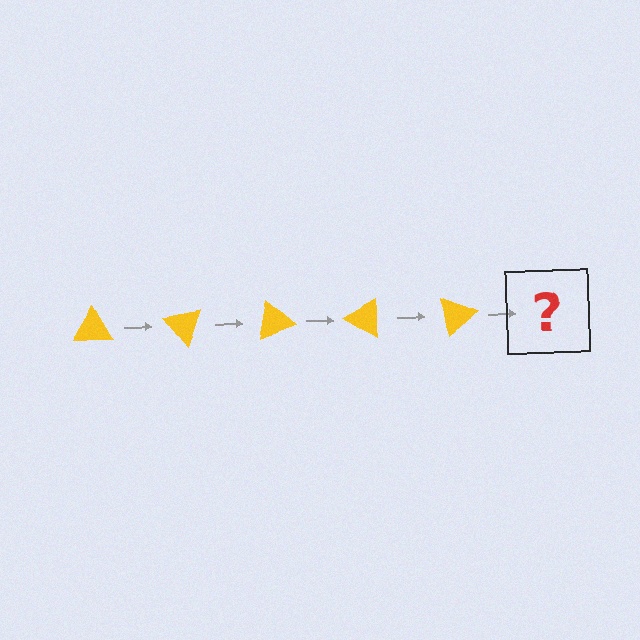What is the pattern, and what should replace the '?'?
The pattern is that the triangle rotates 50 degrees each step. The '?' should be a yellow triangle rotated 250 degrees.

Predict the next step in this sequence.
The next step is a yellow triangle rotated 250 degrees.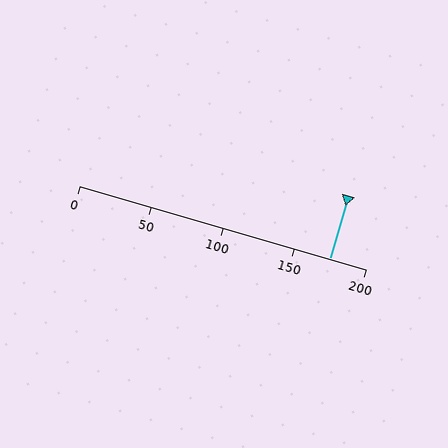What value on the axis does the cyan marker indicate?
The marker indicates approximately 175.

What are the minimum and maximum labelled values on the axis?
The axis runs from 0 to 200.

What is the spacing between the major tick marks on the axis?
The major ticks are spaced 50 apart.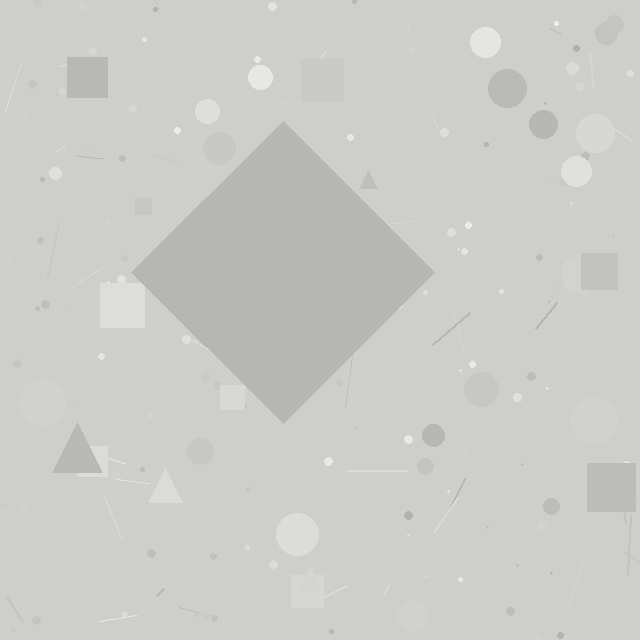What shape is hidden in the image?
A diamond is hidden in the image.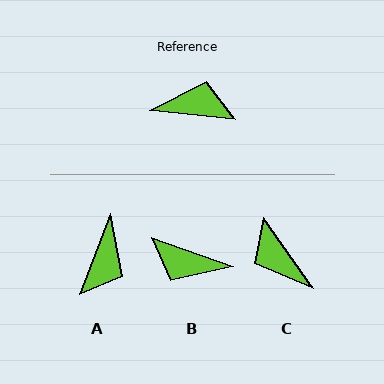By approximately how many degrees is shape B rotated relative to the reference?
Approximately 166 degrees counter-clockwise.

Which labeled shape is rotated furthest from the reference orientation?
B, about 166 degrees away.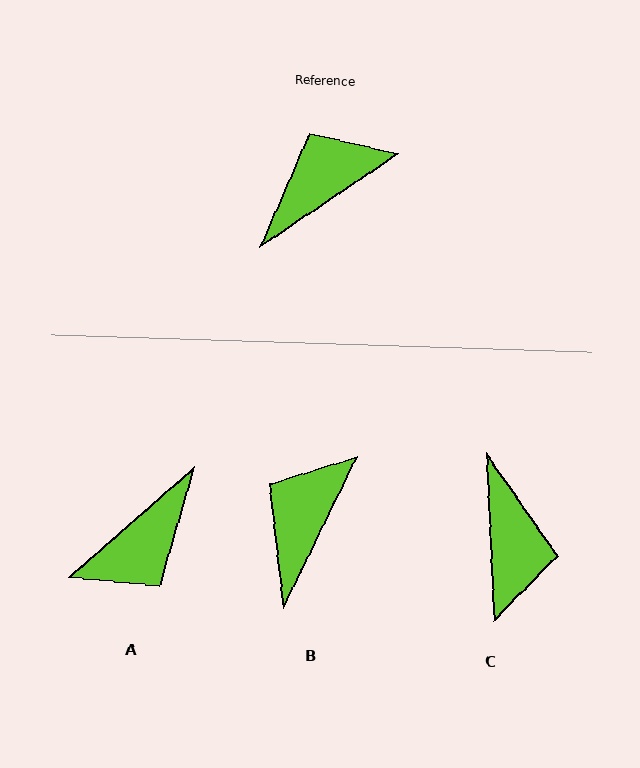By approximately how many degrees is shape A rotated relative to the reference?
Approximately 173 degrees clockwise.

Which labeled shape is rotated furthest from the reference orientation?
A, about 173 degrees away.